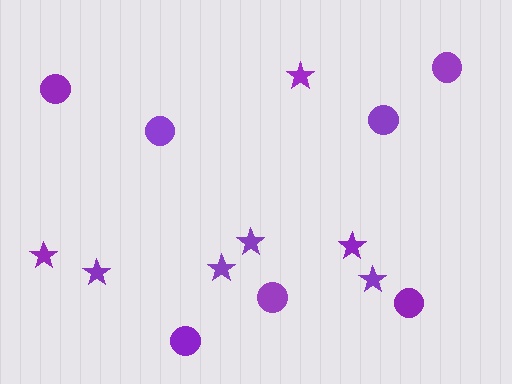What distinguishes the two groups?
There are 2 groups: one group of stars (7) and one group of circles (7).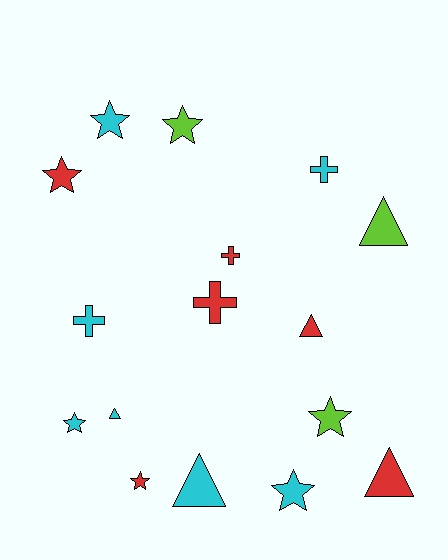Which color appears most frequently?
Cyan, with 7 objects.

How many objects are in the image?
There are 16 objects.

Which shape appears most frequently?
Star, with 7 objects.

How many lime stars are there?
There are 2 lime stars.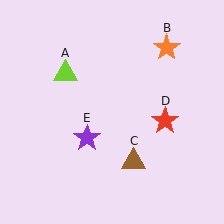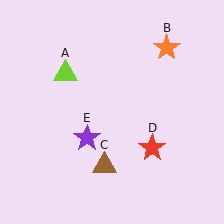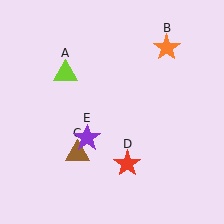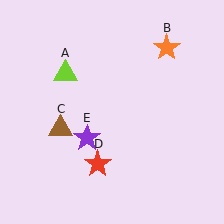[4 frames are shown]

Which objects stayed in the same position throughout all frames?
Lime triangle (object A) and orange star (object B) and purple star (object E) remained stationary.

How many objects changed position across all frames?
2 objects changed position: brown triangle (object C), red star (object D).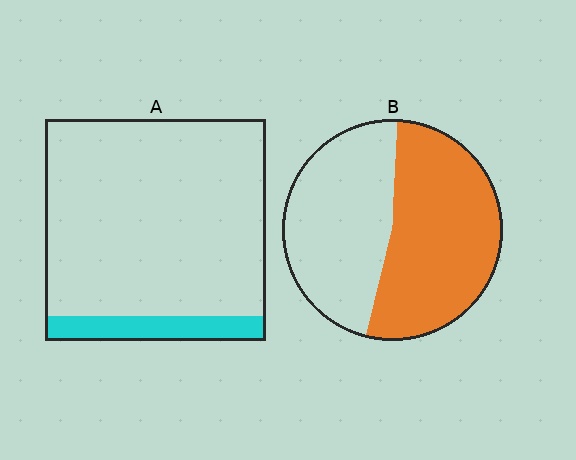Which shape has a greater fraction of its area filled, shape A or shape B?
Shape B.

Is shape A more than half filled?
No.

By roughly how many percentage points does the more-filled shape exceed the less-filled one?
By roughly 40 percentage points (B over A).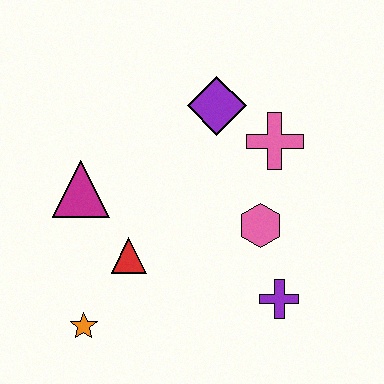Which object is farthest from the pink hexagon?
The orange star is farthest from the pink hexagon.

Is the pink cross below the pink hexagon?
No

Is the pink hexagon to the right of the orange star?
Yes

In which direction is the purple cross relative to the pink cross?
The purple cross is below the pink cross.